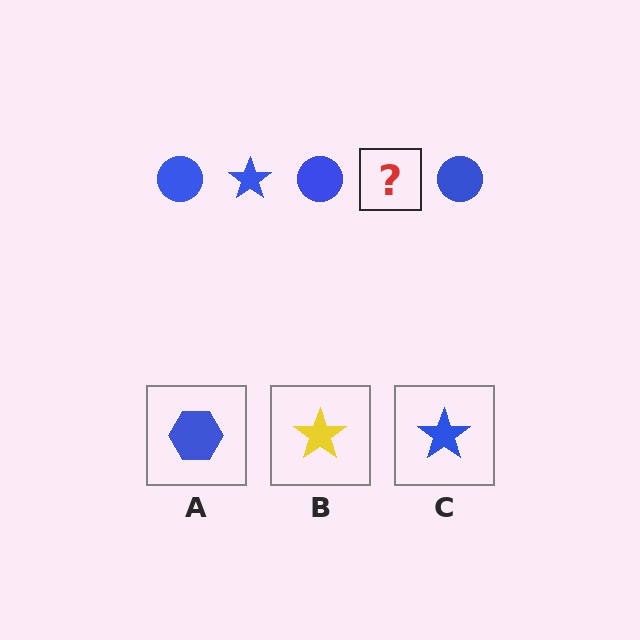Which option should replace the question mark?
Option C.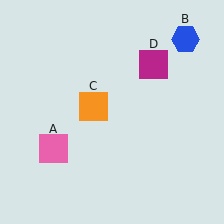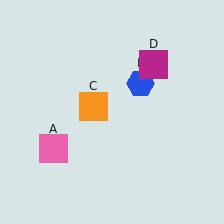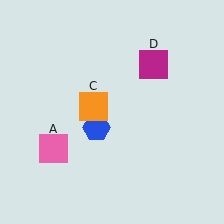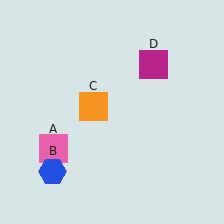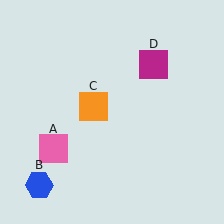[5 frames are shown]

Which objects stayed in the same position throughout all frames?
Pink square (object A) and orange square (object C) and magenta square (object D) remained stationary.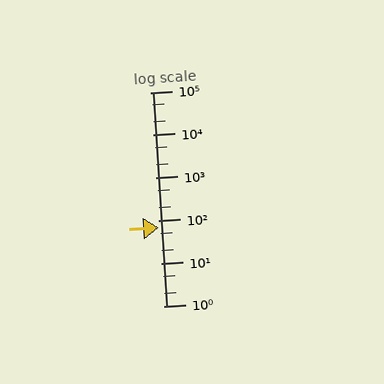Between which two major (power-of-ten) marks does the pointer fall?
The pointer is between 10 and 100.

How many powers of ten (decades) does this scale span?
The scale spans 5 decades, from 1 to 100000.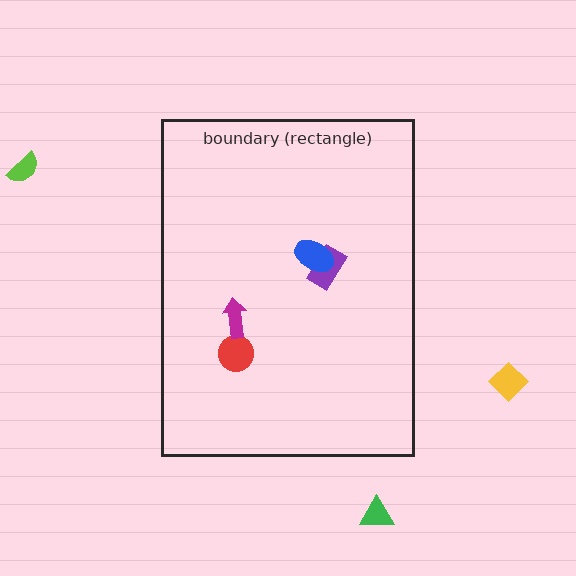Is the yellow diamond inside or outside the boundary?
Outside.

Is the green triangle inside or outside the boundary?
Outside.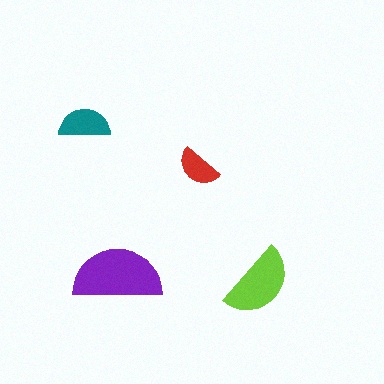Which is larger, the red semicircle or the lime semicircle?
The lime one.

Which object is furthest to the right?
The lime semicircle is rightmost.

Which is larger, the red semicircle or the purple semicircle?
The purple one.